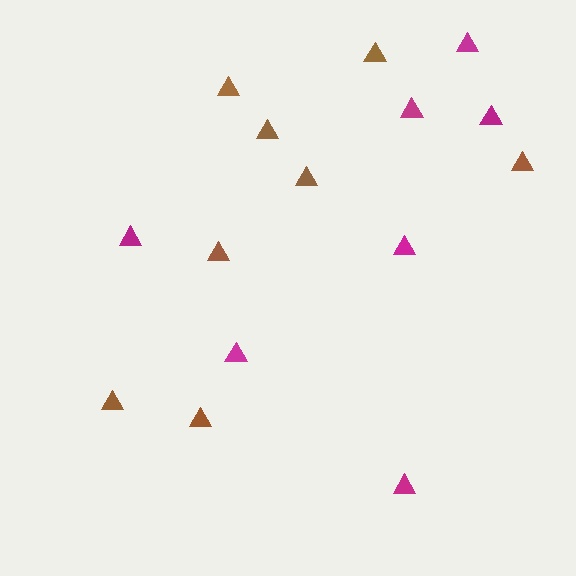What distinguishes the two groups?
There are 2 groups: one group of brown triangles (8) and one group of magenta triangles (7).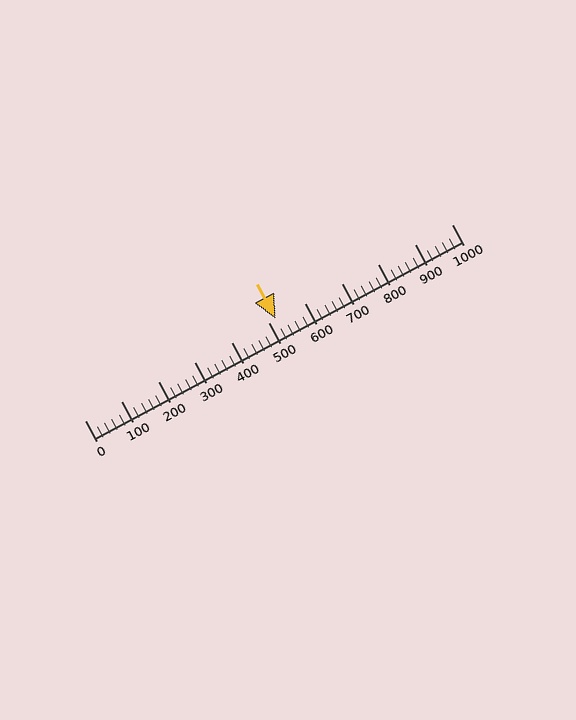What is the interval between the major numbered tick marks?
The major tick marks are spaced 100 units apart.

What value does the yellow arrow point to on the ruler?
The yellow arrow points to approximately 520.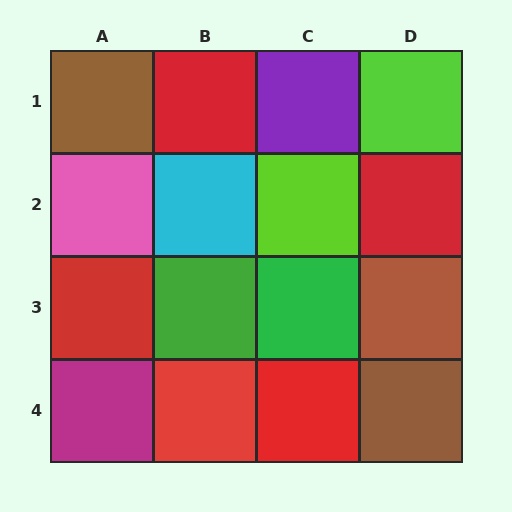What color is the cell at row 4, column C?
Red.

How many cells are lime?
2 cells are lime.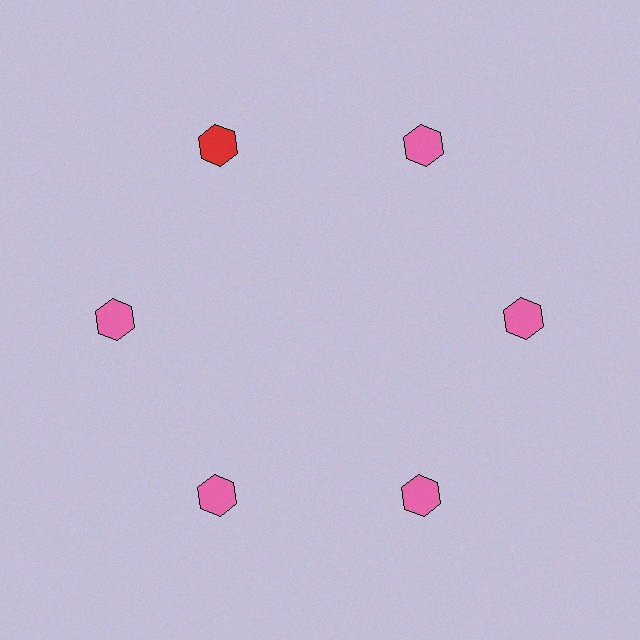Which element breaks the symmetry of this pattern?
The red hexagon at roughly the 11 o'clock position breaks the symmetry. All other shapes are pink hexagons.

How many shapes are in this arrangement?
There are 6 shapes arranged in a ring pattern.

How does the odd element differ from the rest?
It has a different color: red instead of pink.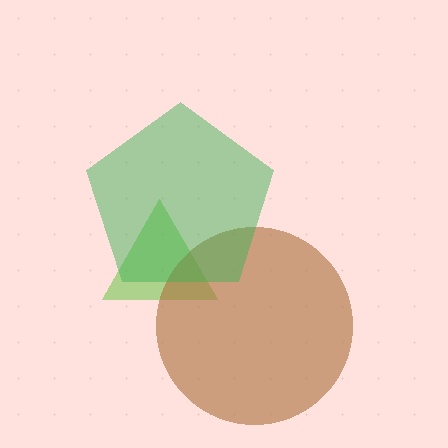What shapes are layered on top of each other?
The layered shapes are: a lime triangle, a brown circle, a green pentagon.